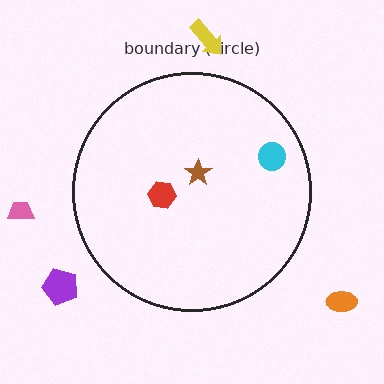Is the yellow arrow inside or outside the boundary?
Outside.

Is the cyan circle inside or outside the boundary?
Inside.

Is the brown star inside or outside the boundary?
Inside.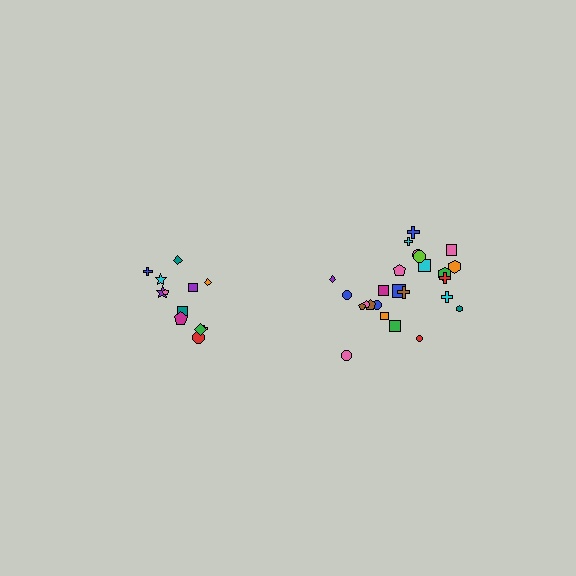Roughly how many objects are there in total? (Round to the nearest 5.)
Roughly 35 objects in total.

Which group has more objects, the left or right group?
The right group.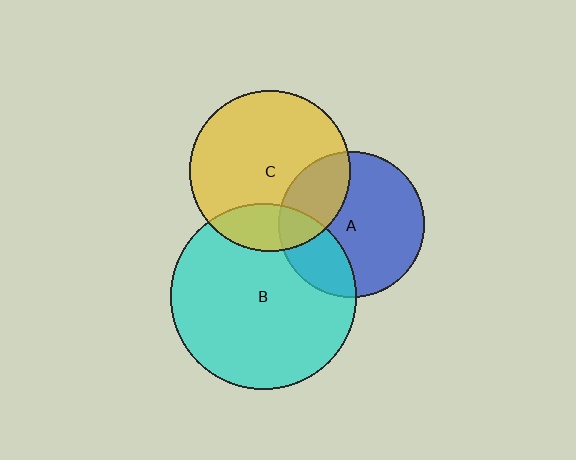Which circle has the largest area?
Circle B (cyan).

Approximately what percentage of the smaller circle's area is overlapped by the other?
Approximately 25%.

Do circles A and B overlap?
Yes.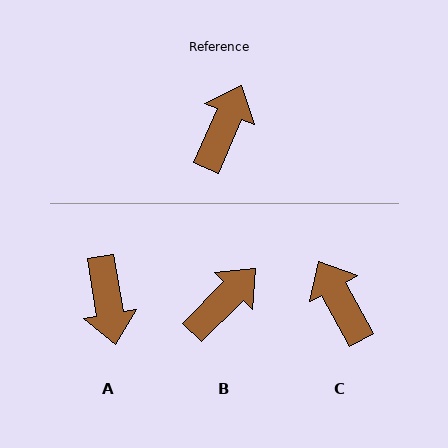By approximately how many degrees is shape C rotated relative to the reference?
Approximately 52 degrees counter-clockwise.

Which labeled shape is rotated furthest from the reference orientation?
A, about 147 degrees away.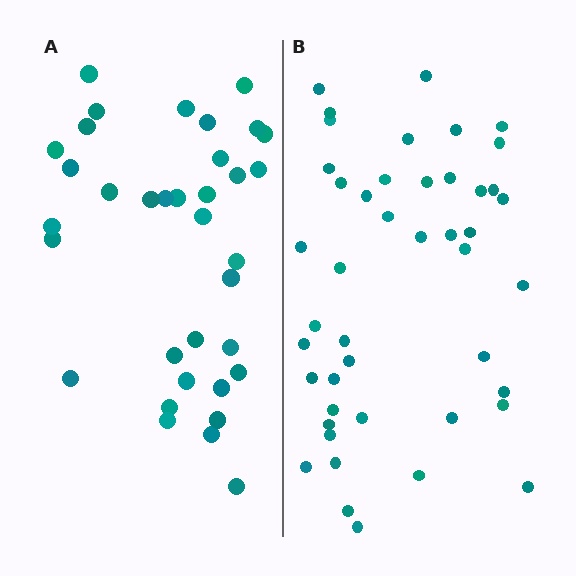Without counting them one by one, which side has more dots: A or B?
Region B (the right region) has more dots.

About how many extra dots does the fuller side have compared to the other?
Region B has roughly 10 or so more dots than region A.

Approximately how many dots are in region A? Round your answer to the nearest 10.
About 40 dots. (The exact count is 35, which rounds to 40.)